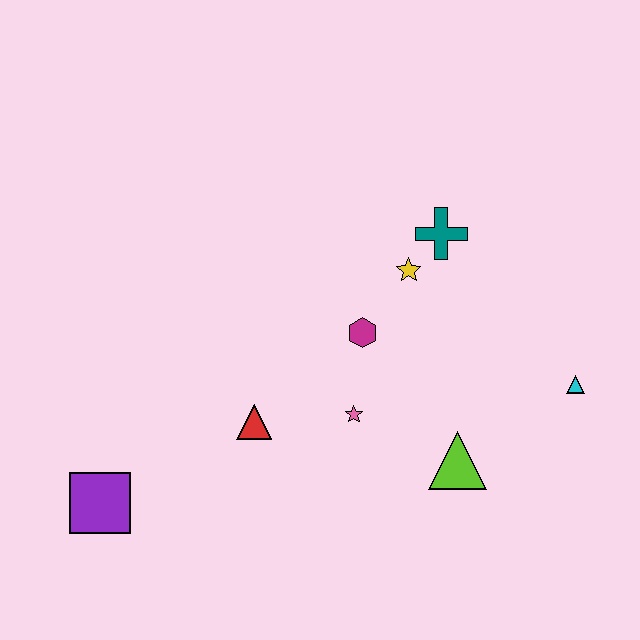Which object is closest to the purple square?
The red triangle is closest to the purple square.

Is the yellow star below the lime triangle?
No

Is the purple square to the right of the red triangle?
No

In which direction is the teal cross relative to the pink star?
The teal cross is above the pink star.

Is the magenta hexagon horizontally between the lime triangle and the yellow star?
No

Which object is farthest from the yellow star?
The purple square is farthest from the yellow star.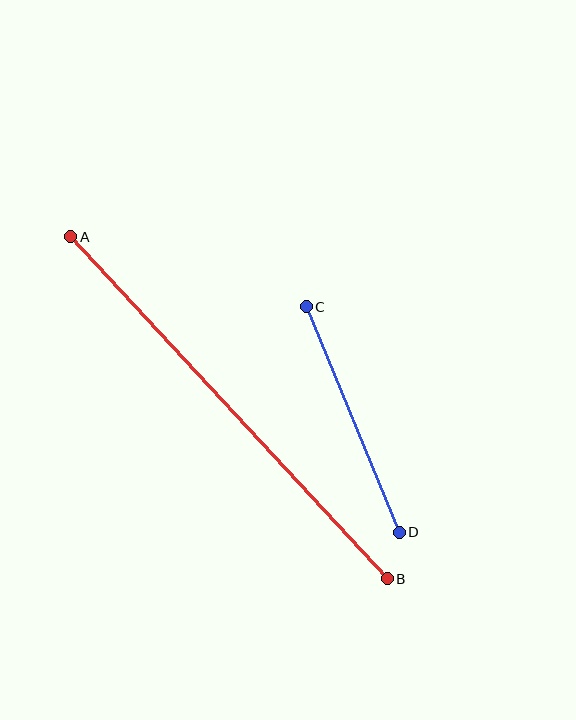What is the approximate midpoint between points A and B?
The midpoint is at approximately (229, 408) pixels.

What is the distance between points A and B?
The distance is approximately 466 pixels.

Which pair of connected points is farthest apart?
Points A and B are farthest apart.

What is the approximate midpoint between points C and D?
The midpoint is at approximately (353, 419) pixels.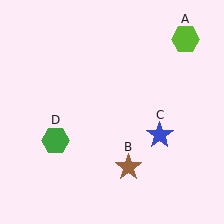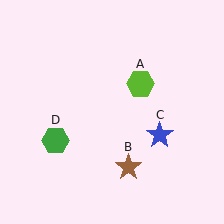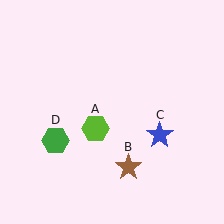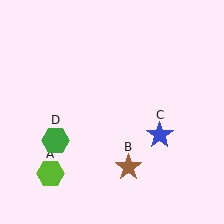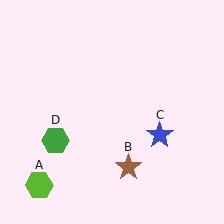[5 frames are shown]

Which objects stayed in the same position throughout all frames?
Brown star (object B) and blue star (object C) and green hexagon (object D) remained stationary.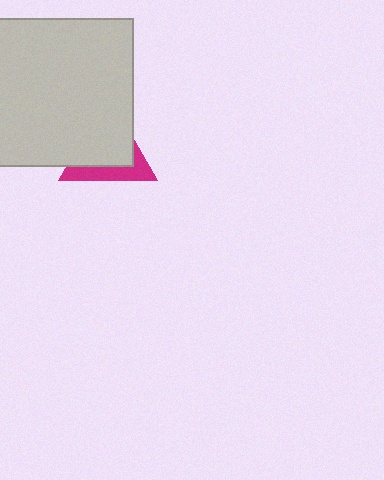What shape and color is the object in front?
The object in front is a light gray square.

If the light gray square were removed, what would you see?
You would see the complete magenta triangle.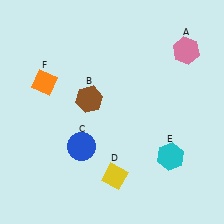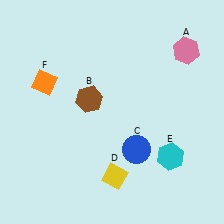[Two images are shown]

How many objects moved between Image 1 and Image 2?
1 object moved between the two images.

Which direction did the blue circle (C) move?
The blue circle (C) moved right.